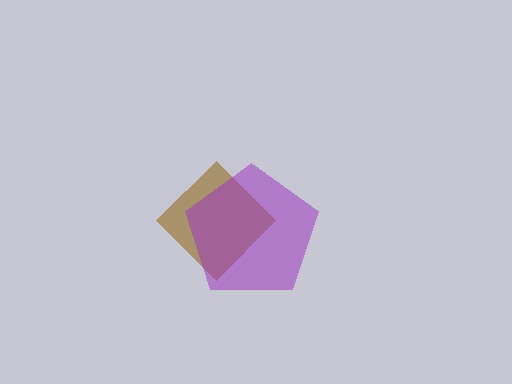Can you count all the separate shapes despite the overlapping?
Yes, there are 2 separate shapes.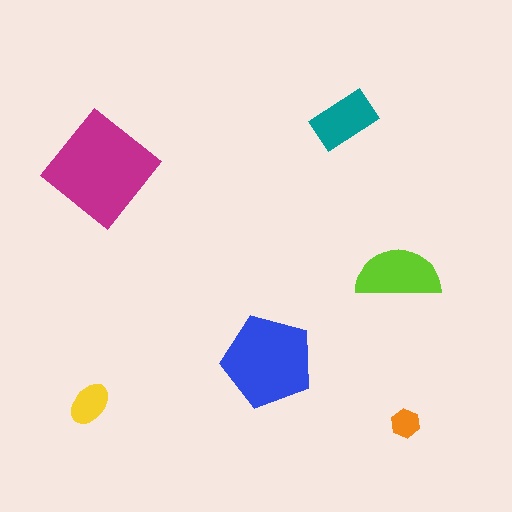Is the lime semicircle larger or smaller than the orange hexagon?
Larger.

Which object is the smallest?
The orange hexagon.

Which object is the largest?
The magenta diamond.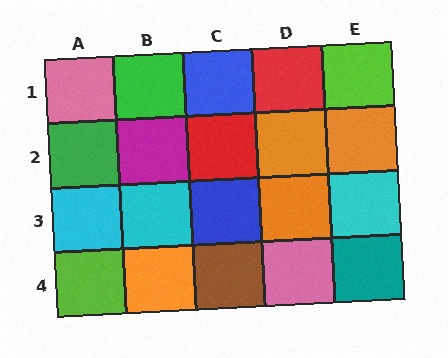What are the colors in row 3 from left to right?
Cyan, cyan, blue, orange, cyan.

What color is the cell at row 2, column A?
Green.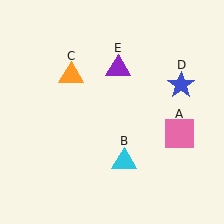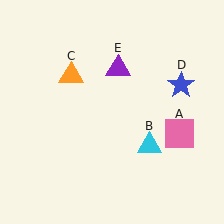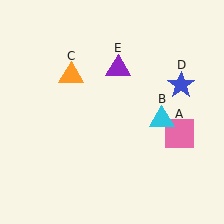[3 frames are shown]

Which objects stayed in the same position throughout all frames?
Pink square (object A) and orange triangle (object C) and blue star (object D) and purple triangle (object E) remained stationary.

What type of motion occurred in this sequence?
The cyan triangle (object B) rotated counterclockwise around the center of the scene.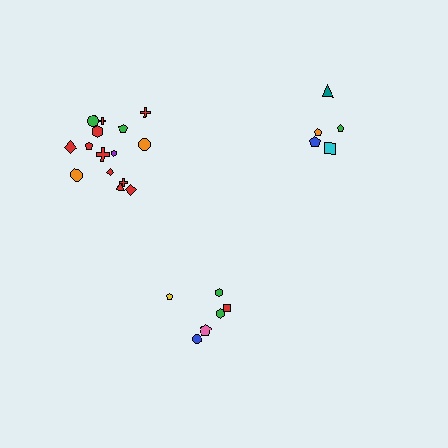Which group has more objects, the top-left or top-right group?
The top-left group.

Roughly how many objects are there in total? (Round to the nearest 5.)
Roughly 25 objects in total.